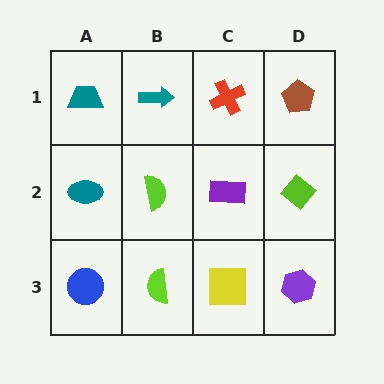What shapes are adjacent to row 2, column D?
A brown pentagon (row 1, column D), a purple hexagon (row 3, column D), a purple rectangle (row 2, column C).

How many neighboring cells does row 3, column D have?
2.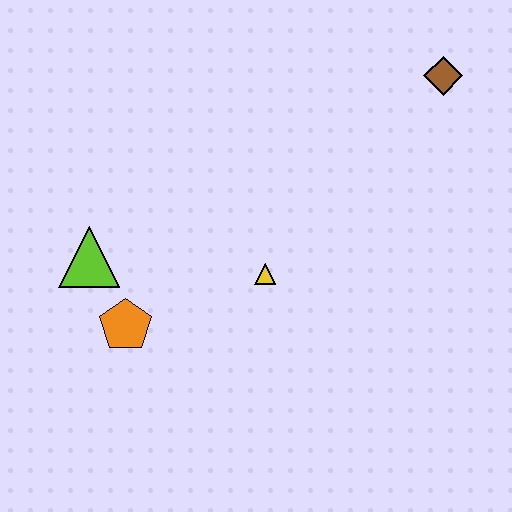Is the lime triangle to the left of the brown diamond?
Yes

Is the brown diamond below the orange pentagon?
No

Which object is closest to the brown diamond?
The yellow triangle is closest to the brown diamond.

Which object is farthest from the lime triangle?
The brown diamond is farthest from the lime triangle.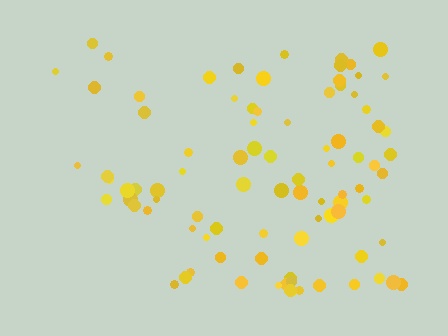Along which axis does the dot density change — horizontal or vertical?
Horizontal.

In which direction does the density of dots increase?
From left to right, with the right side densest.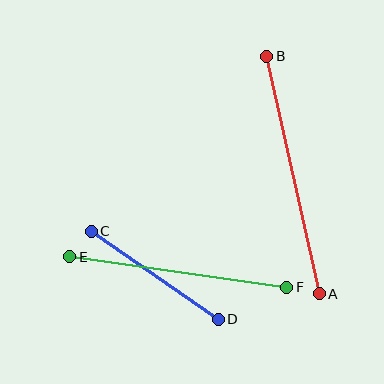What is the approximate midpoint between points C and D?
The midpoint is at approximately (155, 275) pixels.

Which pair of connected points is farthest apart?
Points A and B are farthest apart.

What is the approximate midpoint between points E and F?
The midpoint is at approximately (178, 272) pixels.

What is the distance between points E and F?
The distance is approximately 219 pixels.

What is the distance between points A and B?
The distance is approximately 243 pixels.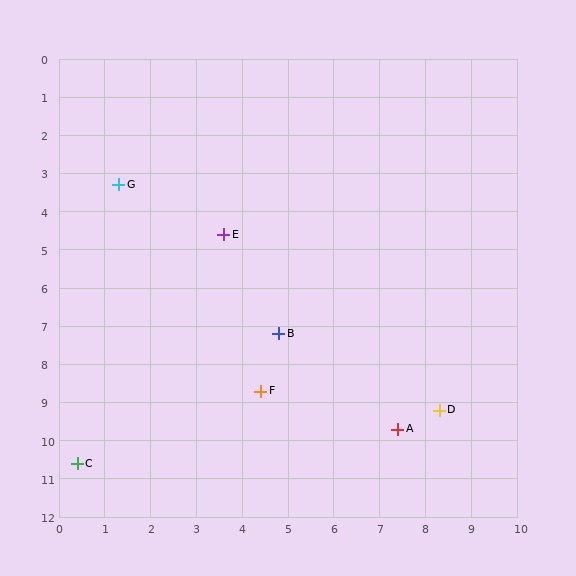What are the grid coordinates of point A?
Point A is at approximately (7.4, 9.7).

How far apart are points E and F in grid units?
Points E and F are about 4.2 grid units apart.